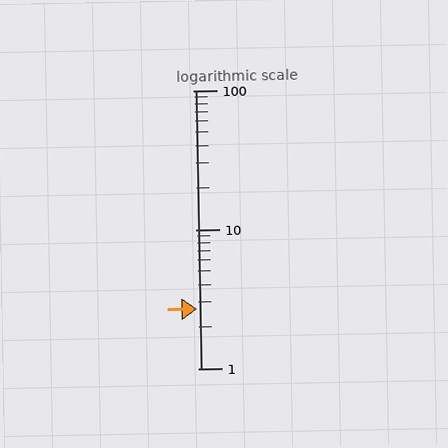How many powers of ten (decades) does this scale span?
The scale spans 2 decades, from 1 to 100.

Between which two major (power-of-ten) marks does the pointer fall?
The pointer is between 1 and 10.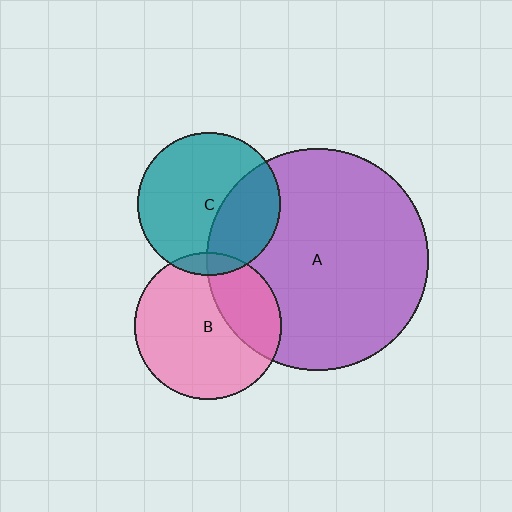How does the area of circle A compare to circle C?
Approximately 2.4 times.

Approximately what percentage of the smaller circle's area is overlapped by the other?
Approximately 35%.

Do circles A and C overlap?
Yes.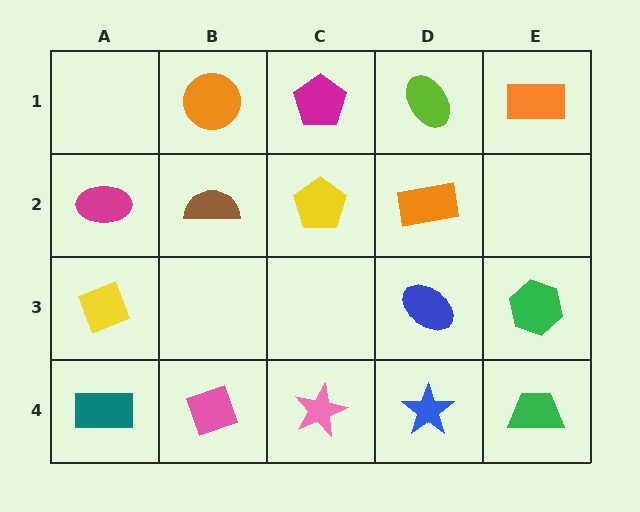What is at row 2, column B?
A brown semicircle.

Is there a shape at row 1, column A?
No, that cell is empty.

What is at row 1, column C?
A magenta pentagon.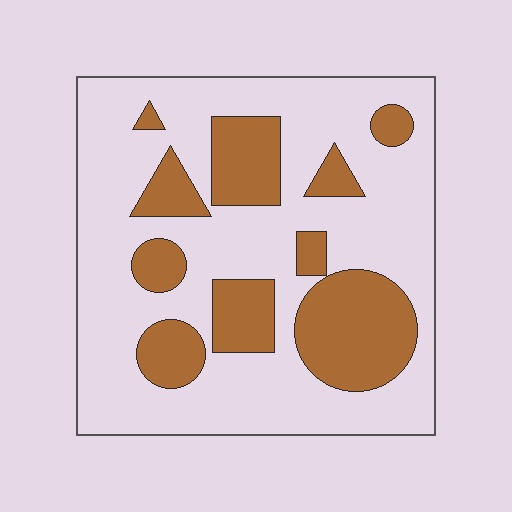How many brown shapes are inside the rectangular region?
10.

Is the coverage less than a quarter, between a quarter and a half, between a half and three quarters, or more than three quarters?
Between a quarter and a half.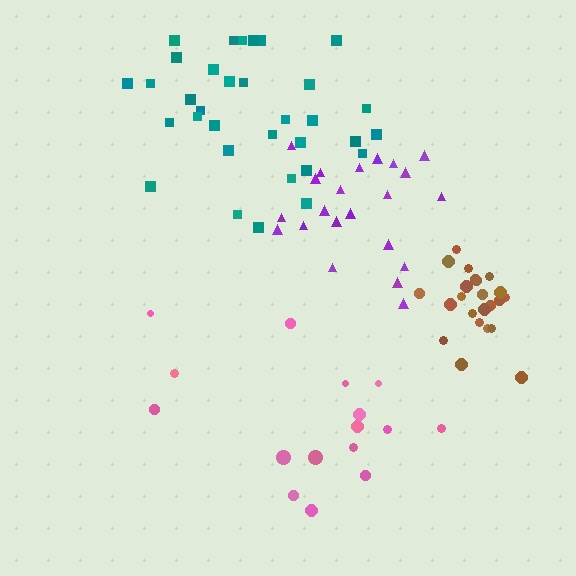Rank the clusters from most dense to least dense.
brown, teal, purple, pink.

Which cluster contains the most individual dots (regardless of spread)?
Teal (33).